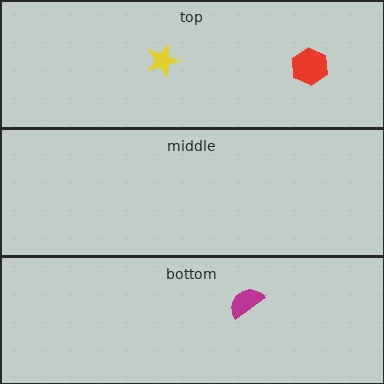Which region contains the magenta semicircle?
The bottom region.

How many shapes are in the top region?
2.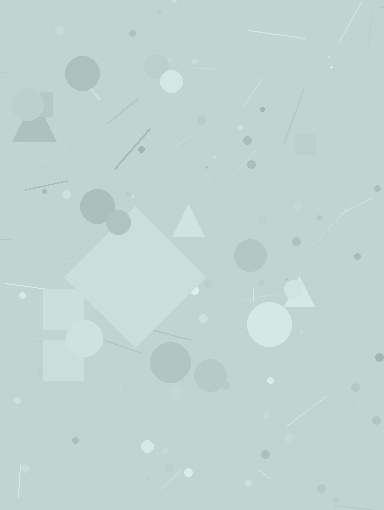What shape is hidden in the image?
A diamond is hidden in the image.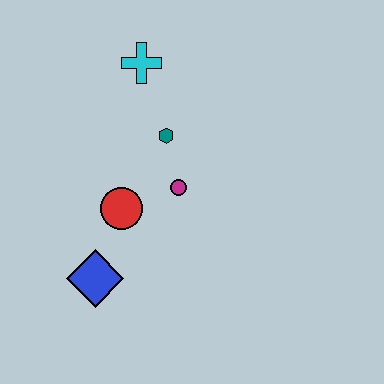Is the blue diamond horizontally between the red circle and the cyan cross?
No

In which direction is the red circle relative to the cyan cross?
The red circle is below the cyan cross.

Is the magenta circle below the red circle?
No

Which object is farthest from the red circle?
The cyan cross is farthest from the red circle.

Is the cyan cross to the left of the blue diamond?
No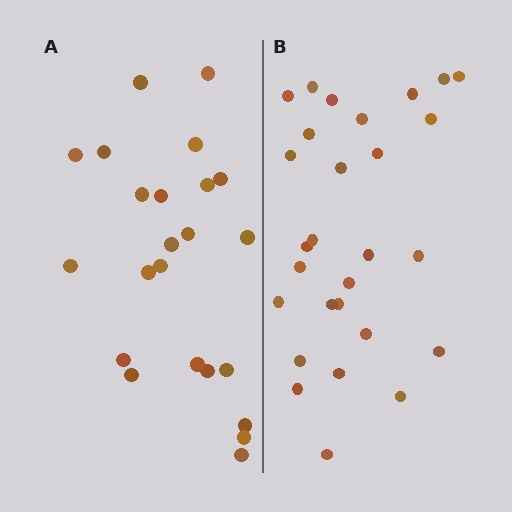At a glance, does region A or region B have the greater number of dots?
Region B (the right region) has more dots.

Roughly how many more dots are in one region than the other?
Region B has about 5 more dots than region A.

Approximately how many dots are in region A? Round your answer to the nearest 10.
About 20 dots. (The exact count is 23, which rounds to 20.)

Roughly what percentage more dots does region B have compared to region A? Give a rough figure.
About 20% more.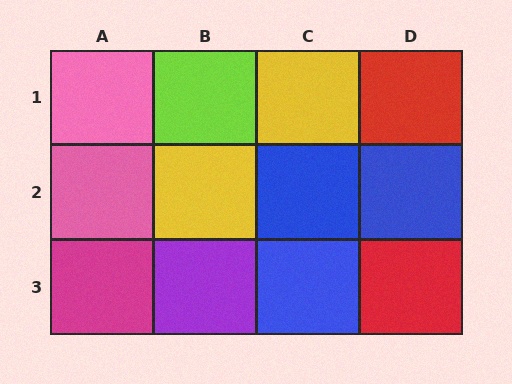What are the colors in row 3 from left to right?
Magenta, purple, blue, red.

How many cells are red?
2 cells are red.